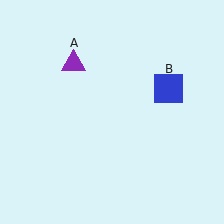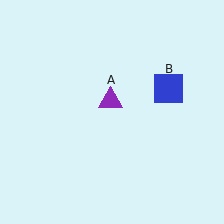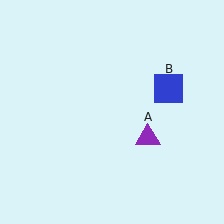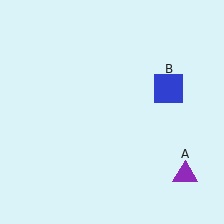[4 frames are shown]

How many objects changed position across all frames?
1 object changed position: purple triangle (object A).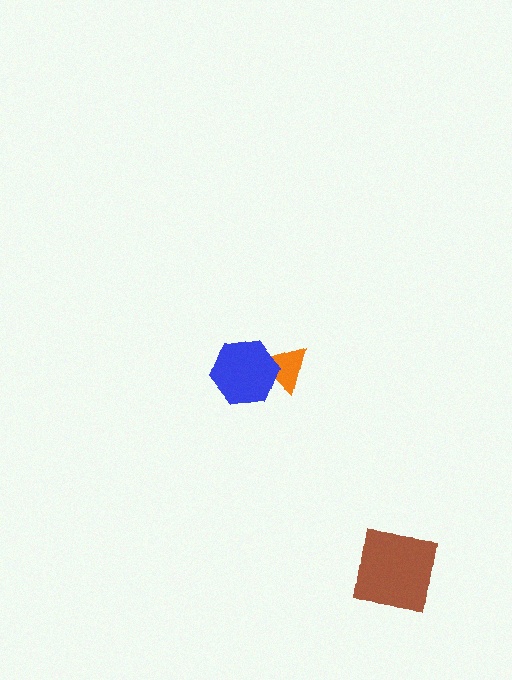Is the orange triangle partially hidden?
Yes, it is partially covered by another shape.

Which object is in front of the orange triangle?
The blue hexagon is in front of the orange triangle.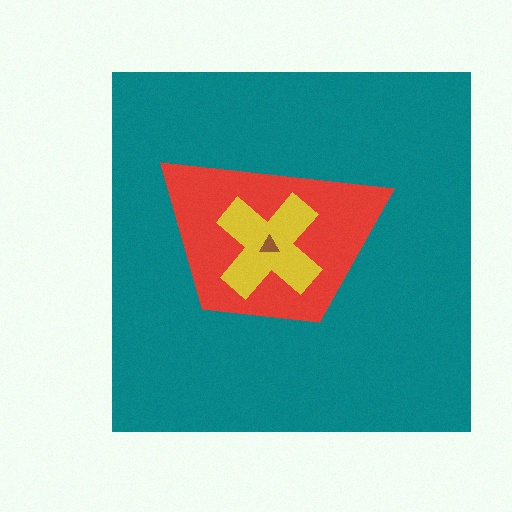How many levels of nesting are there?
4.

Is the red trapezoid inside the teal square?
Yes.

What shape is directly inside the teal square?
The red trapezoid.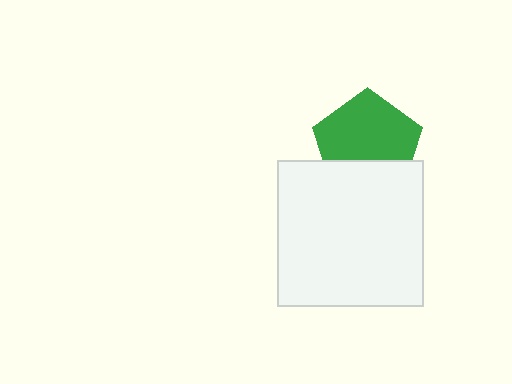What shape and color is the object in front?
The object in front is a white square.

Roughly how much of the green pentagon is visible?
Most of it is visible (roughly 67%).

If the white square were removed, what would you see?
You would see the complete green pentagon.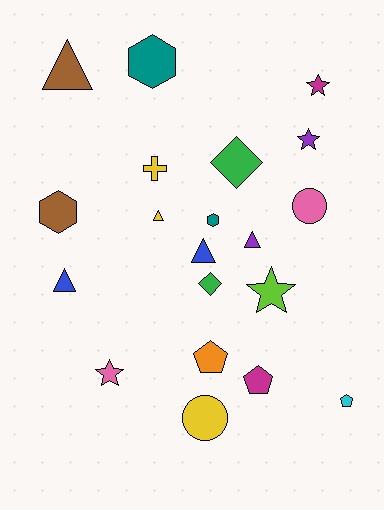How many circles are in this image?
There are 2 circles.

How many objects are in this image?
There are 20 objects.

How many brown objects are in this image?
There are 2 brown objects.